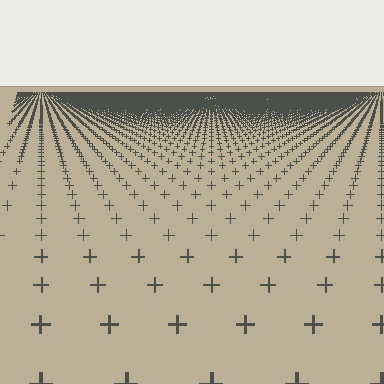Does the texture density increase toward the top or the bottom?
Density increases toward the top.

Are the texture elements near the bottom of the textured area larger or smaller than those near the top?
Larger. Near the bottom, elements are closer to the viewer and appear at a bigger on-screen size.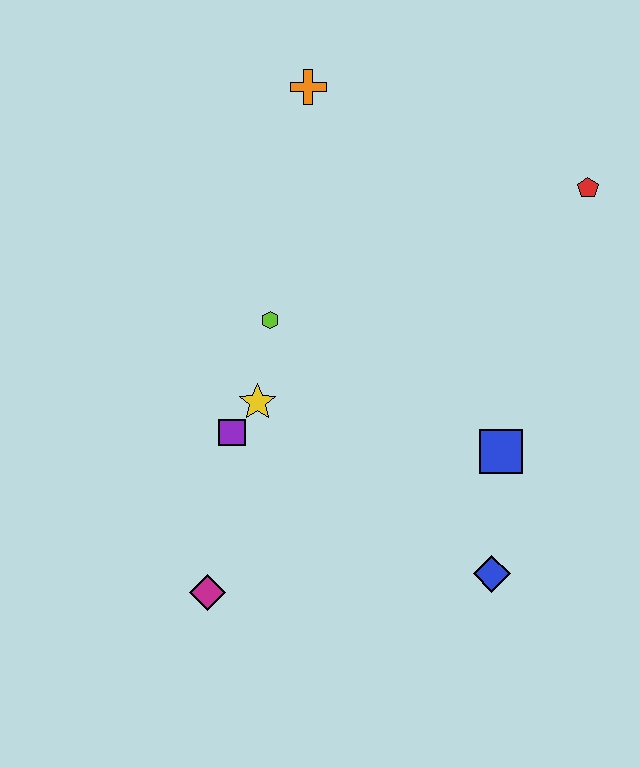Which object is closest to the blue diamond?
The blue square is closest to the blue diamond.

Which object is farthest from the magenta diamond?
The red pentagon is farthest from the magenta diamond.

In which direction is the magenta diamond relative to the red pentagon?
The magenta diamond is below the red pentagon.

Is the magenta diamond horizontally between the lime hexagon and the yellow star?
No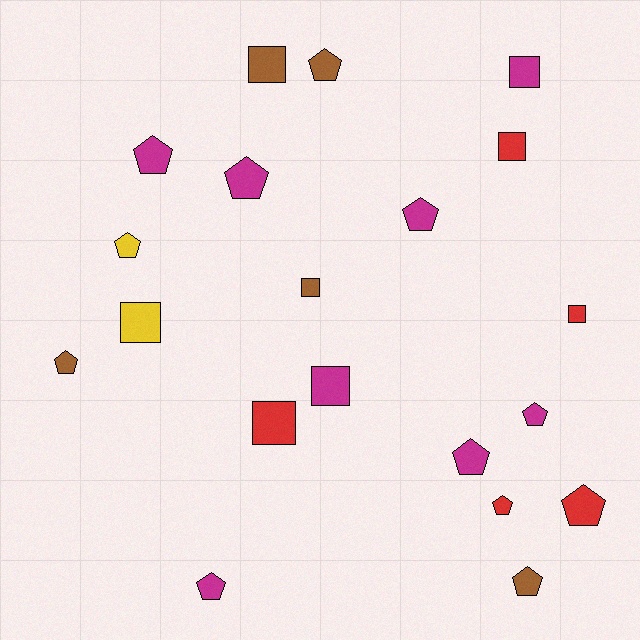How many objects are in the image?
There are 20 objects.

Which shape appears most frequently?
Pentagon, with 12 objects.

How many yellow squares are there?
There is 1 yellow square.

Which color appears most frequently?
Magenta, with 8 objects.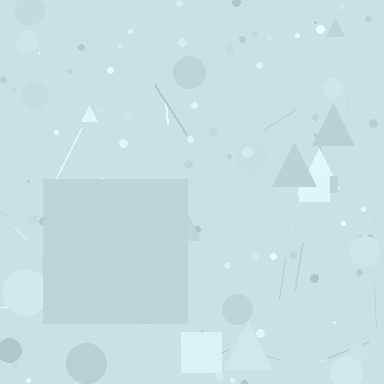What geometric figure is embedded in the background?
A square is embedded in the background.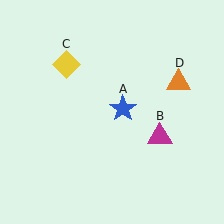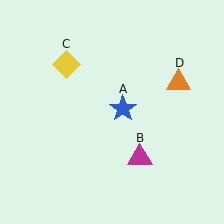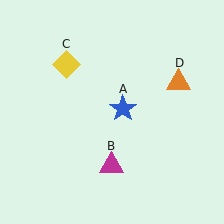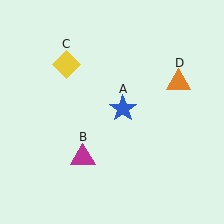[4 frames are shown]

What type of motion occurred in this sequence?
The magenta triangle (object B) rotated clockwise around the center of the scene.